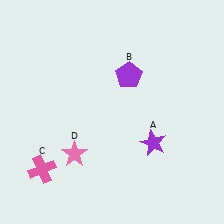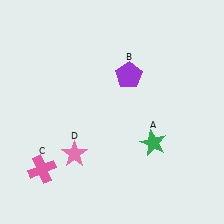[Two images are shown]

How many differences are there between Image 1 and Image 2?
There is 1 difference between the two images.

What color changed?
The star (A) changed from purple in Image 1 to green in Image 2.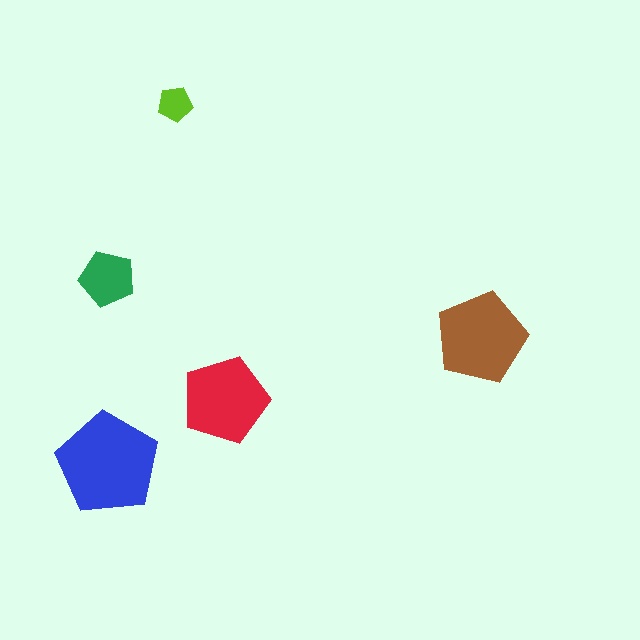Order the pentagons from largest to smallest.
the blue one, the brown one, the red one, the green one, the lime one.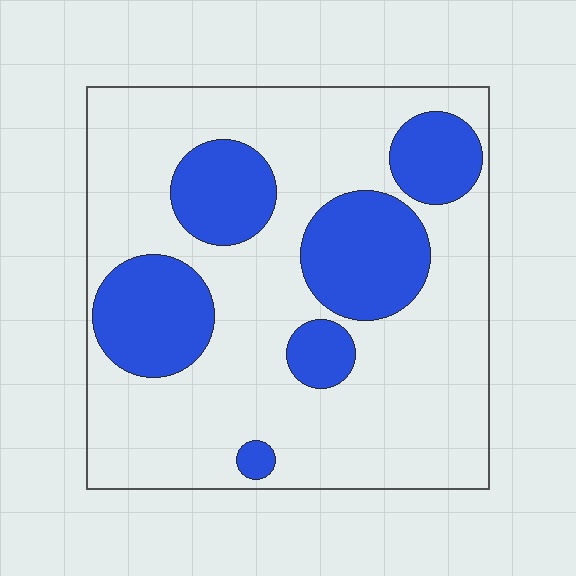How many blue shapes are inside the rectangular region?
6.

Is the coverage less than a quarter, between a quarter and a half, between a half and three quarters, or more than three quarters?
Between a quarter and a half.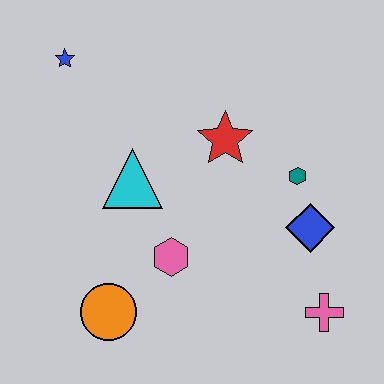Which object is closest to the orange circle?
The pink hexagon is closest to the orange circle.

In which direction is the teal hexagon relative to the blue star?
The teal hexagon is to the right of the blue star.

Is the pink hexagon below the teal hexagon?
Yes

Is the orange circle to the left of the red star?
Yes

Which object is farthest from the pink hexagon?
The blue star is farthest from the pink hexagon.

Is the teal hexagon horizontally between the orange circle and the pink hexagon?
No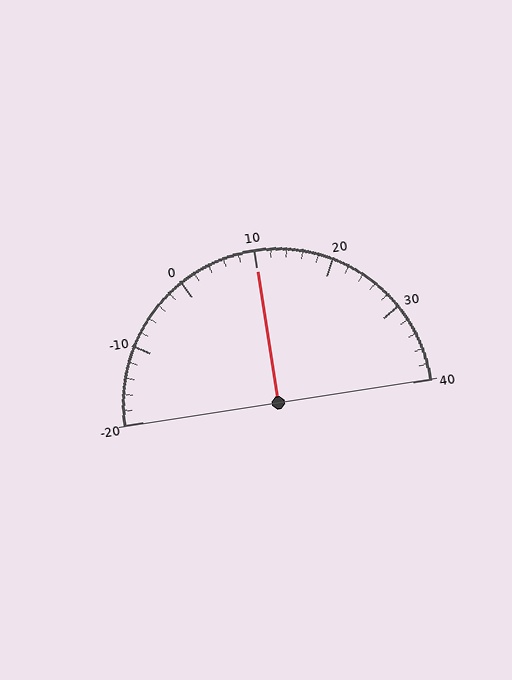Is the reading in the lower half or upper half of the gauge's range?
The reading is in the upper half of the range (-20 to 40).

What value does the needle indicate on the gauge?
The needle indicates approximately 10.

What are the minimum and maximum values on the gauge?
The gauge ranges from -20 to 40.